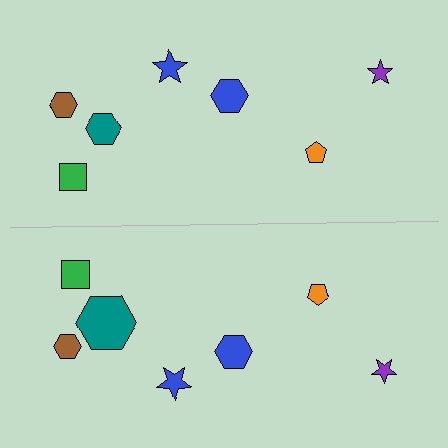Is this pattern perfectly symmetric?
No, the pattern is not perfectly symmetric. The teal hexagon on the bottom side has a different size than its mirror counterpart.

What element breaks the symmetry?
The teal hexagon on the bottom side has a different size than its mirror counterpart.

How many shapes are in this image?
There are 14 shapes in this image.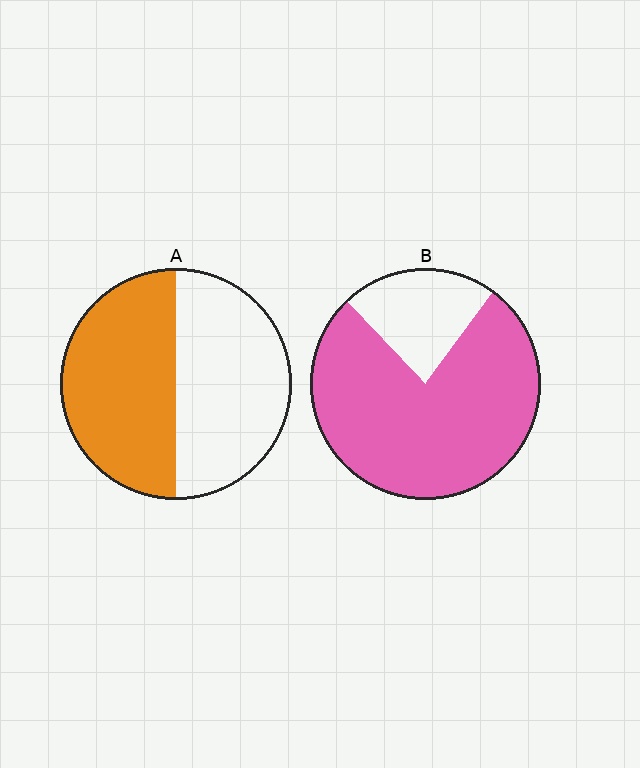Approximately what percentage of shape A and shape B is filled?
A is approximately 50% and B is approximately 80%.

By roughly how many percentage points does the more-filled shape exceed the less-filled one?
By roughly 30 percentage points (B over A).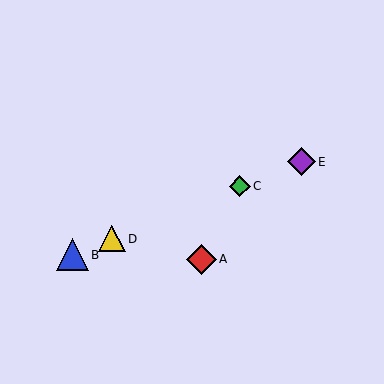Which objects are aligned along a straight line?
Objects B, C, D, E are aligned along a straight line.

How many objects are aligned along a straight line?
4 objects (B, C, D, E) are aligned along a straight line.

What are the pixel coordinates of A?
Object A is at (202, 259).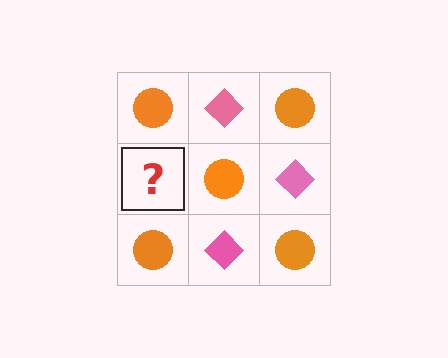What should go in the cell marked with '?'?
The missing cell should contain a pink diamond.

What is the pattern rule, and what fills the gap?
The rule is that it alternates orange circle and pink diamond in a checkerboard pattern. The gap should be filled with a pink diamond.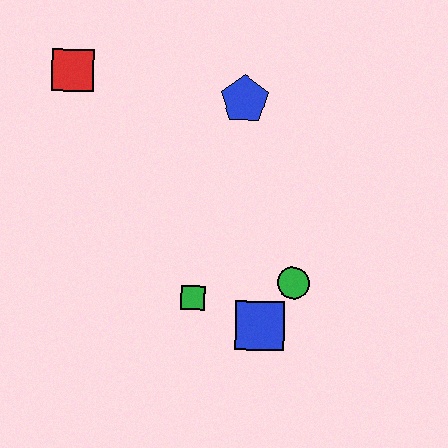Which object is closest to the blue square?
The green circle is closest to the blue square.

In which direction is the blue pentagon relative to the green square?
The blue pentagon is above the green square.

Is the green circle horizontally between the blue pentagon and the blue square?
No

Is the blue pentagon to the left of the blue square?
Yes